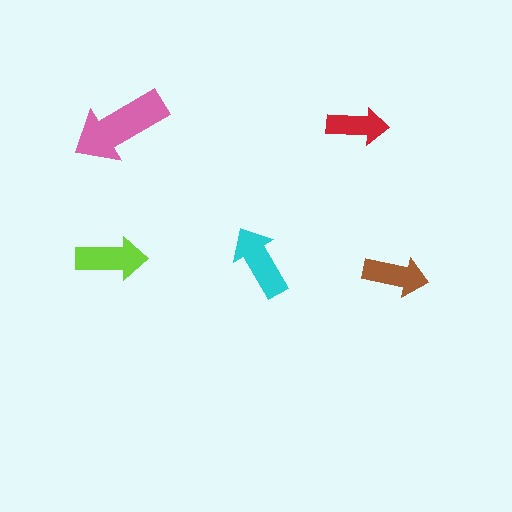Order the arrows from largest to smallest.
the pink one, the cyan one, the lime one, the brown one, the red one.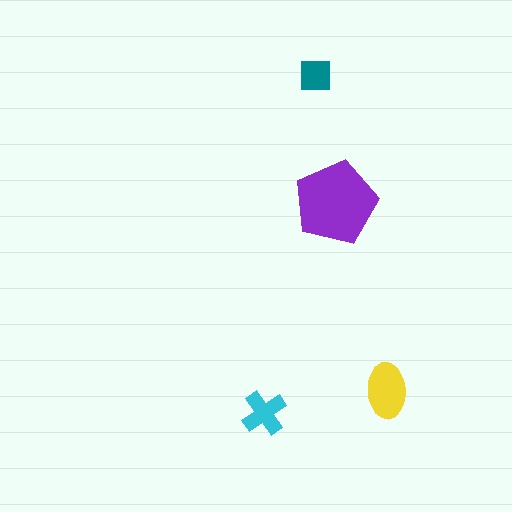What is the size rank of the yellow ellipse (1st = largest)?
2nd.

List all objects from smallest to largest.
The teal square, the cyan cross, the yellow ellipse, the purple pentagon.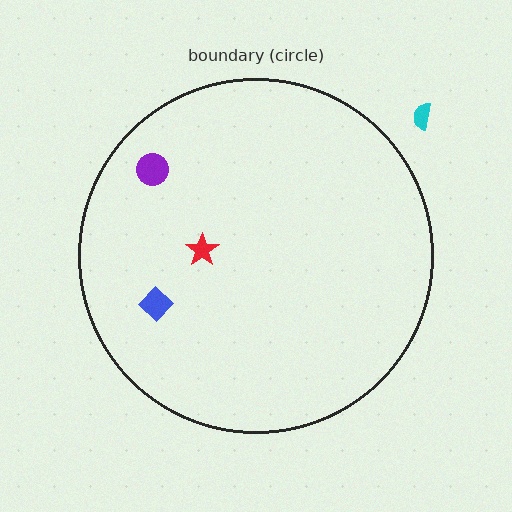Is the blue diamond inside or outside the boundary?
Inside.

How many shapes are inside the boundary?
3 inside, 1 outside.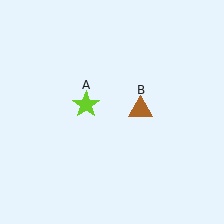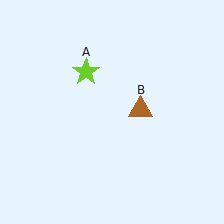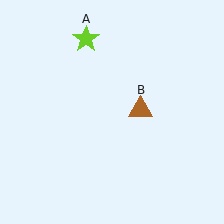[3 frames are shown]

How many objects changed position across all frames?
1 object changed position: lime star (object A).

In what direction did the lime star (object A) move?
The lime star (object A) moved up.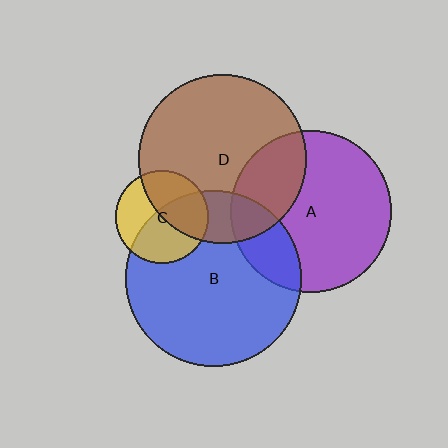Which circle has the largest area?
Circle B (blue).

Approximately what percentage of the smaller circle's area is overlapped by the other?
Approximately 20%.